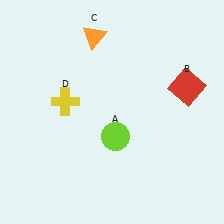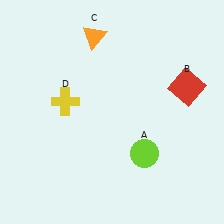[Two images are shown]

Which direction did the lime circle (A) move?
The lime circle (A) moved right.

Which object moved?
The lime circle (A) moved right.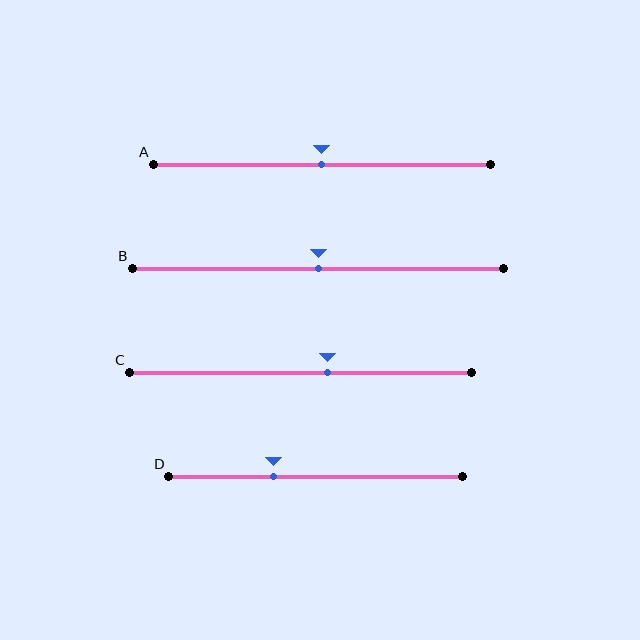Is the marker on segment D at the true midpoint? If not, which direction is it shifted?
No, the marker on segment D is shifted to the left by about 14% of the segment length.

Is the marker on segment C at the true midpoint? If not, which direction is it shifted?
No, the marker on segment C is shifted to the right by about 8% of the segment length.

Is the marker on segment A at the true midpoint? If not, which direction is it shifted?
Yes, the marker on segment A is at the true midpoint.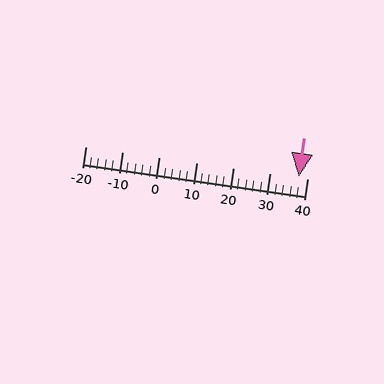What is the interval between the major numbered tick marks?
The major tick marks are spaced 10 units apart.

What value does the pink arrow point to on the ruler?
The pink arrow points to approximately 38.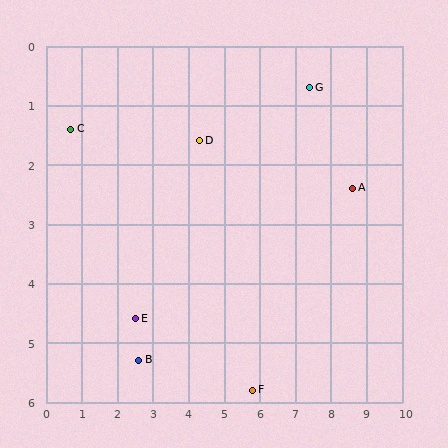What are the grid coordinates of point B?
Point B is at approximately (2.6, 5.3).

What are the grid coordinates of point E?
Point E is at approximately (2.5, 4.6).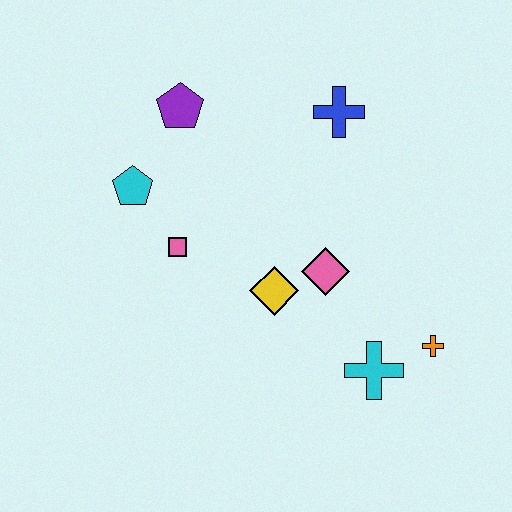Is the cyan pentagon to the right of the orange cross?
No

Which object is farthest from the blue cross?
The cyan cross is farthest from the blue cross.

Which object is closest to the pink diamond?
The yellow diamond is closest to the pink diamond.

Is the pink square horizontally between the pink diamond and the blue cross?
No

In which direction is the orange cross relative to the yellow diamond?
The orange cross is to the right of the yellow diamond.